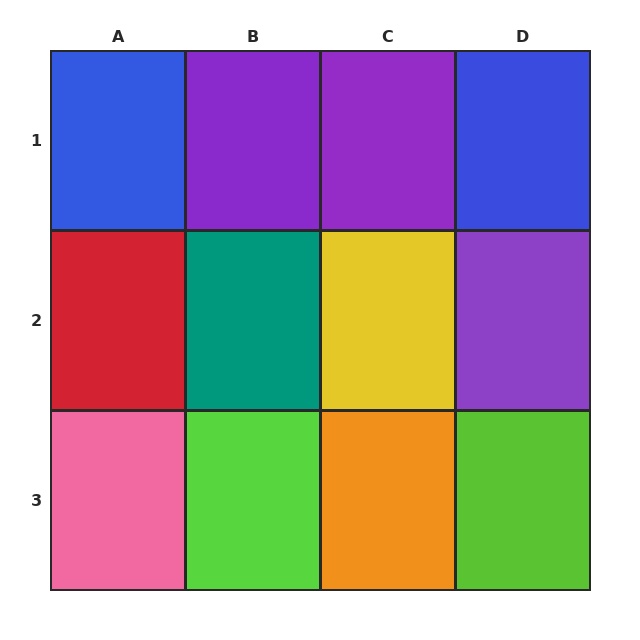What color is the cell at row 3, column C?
Orange.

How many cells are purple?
3 cells are purple.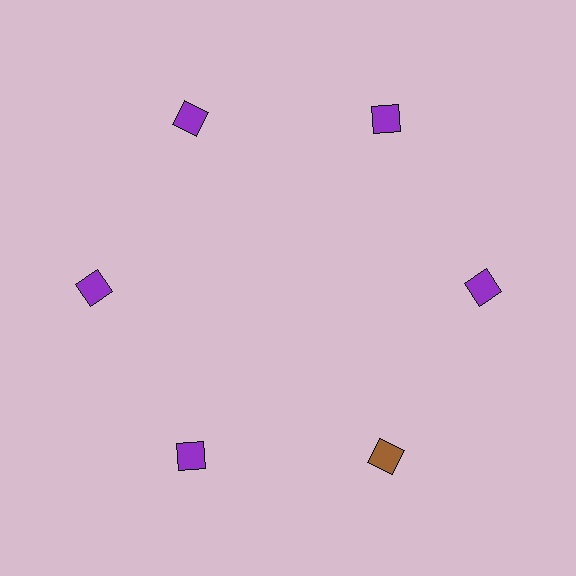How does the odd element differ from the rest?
It has a different color: brown instead of purple.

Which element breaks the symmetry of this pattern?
The brown diamond at roughly the 5 o'clock position breaks the symmetry. All other shapes are purple diamonds.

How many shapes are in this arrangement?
There are 6 shapes arranged in a ring pattern.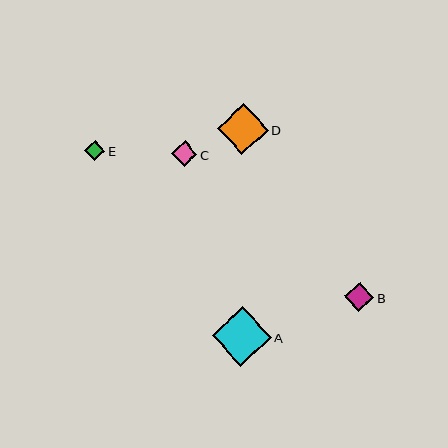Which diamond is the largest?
Diamond A is the largest with a size of approximately 59 pixels.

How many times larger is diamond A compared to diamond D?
Diamond A is approximately 1.2 times the size of diamond D.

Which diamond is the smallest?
Diamond E is the smallest with a size of approximately 20 pixels.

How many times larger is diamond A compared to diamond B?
Diamond A is approximately 2.0 times the size of diamond B.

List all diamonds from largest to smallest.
From largest to smallest: A, D, B, C, E.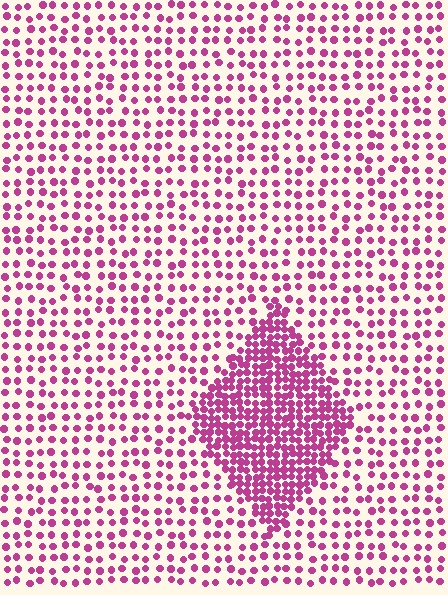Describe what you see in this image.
The image contains small magenta elements arranged at two different densities. A diamond-shaped region is visible where the elements are more densely packed than the surrounding area.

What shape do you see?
I see a diamond.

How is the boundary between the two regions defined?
The boundary is defined by a change in element density (approximately 2.5x ratio). All elements are the same color, size, and shape.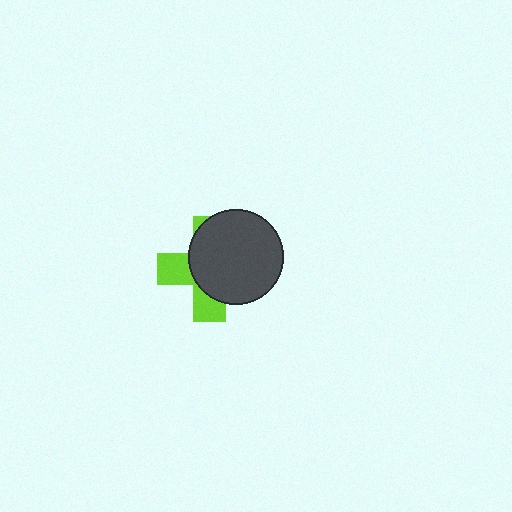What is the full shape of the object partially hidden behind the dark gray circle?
The partially hidden object is a lime cross.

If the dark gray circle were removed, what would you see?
You would see the complete lime cross.